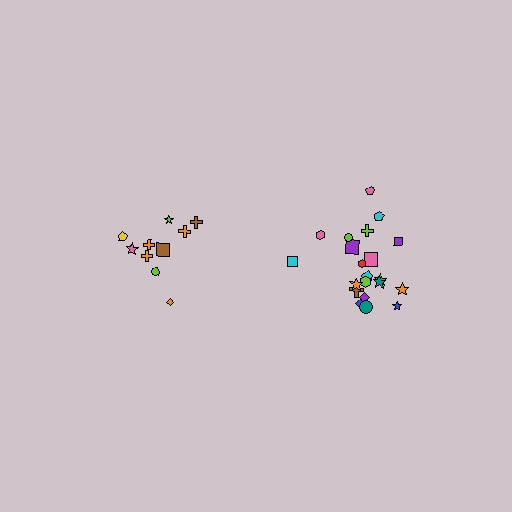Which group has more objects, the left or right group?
The right group.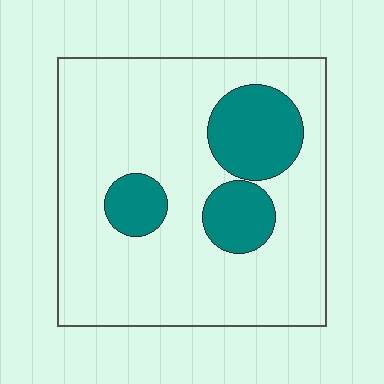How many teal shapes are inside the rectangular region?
3.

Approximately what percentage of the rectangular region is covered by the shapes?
Approximately 20%.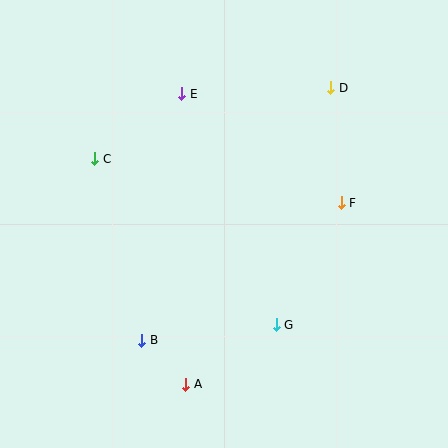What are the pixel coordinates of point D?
Point D is at (331, 88).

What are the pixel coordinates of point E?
Point E is at (182, 94).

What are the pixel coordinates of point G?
Point G is at (276, 325).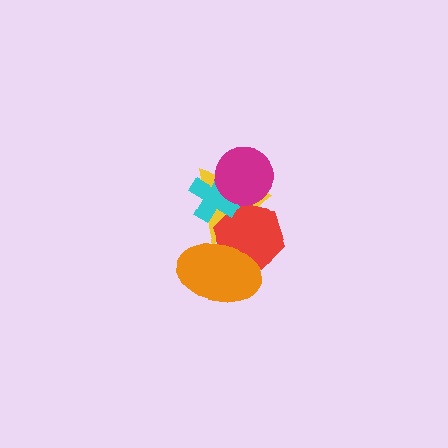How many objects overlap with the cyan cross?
3 objects overlap with the cyan cross.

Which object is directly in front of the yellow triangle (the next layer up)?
The red hexagon is directly in front of the yellow triangle.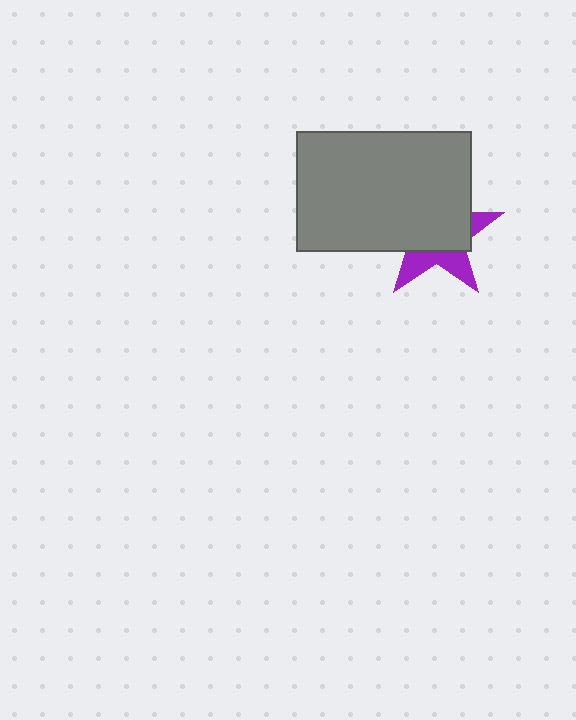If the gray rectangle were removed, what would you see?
You would see the complete purple star.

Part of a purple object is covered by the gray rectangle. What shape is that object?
It is a star.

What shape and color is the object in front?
The object in front is a gray rectangle.